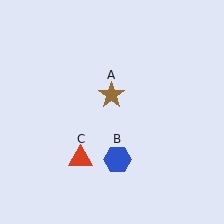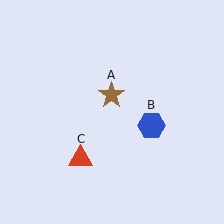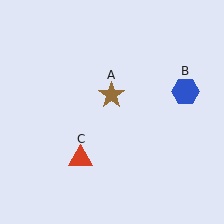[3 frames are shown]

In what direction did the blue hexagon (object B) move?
The blue hexagon (object B) moved up and to the right.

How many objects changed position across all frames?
1 object changed position: blue hexagon (object B).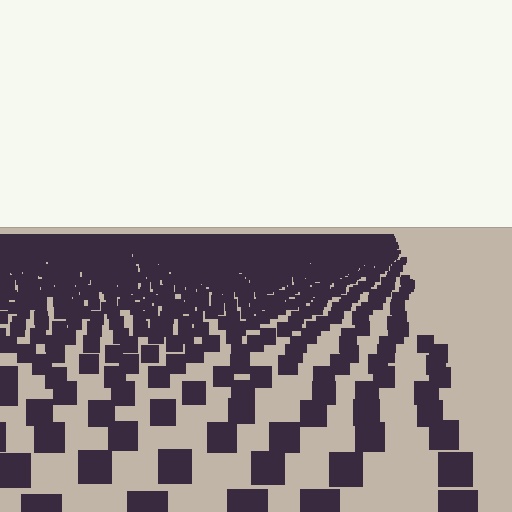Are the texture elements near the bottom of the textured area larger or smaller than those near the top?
Larger. Near the bottom, elements are closer to the viewer and appear at a bigger on-screen size.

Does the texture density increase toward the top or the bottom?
Density increases toward the top.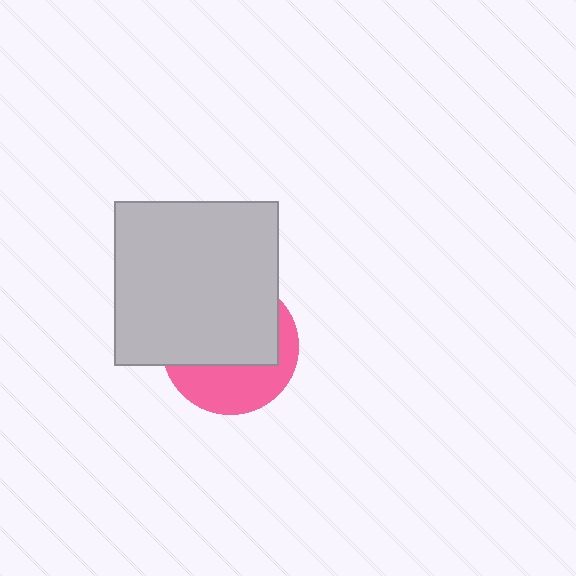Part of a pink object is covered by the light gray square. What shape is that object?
It is a circle.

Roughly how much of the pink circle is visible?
A small part of it is visible (roughly 39%).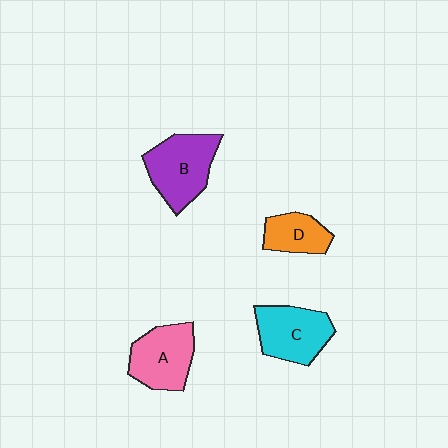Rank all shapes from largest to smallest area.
From largest to smallest: B (purple), C (cyan), A (pink), D (orange).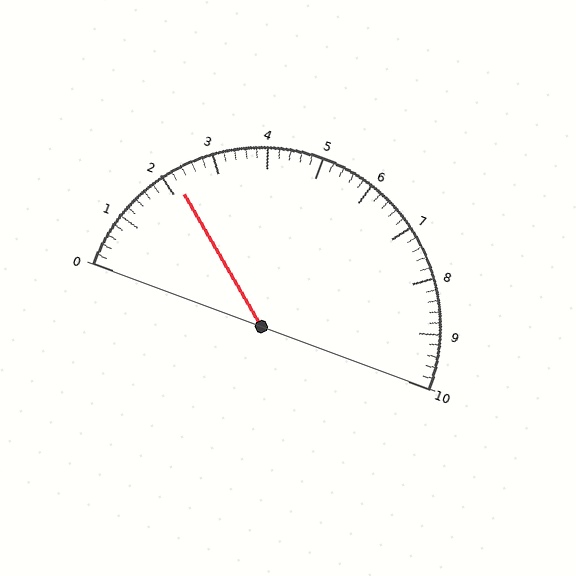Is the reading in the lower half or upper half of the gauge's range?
The reading is in the lower half of the range (0 to 10).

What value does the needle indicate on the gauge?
The needle indicates approximately 2.2.